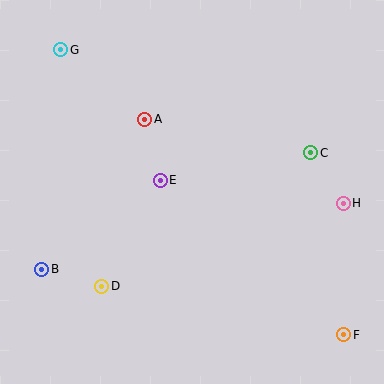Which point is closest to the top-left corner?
Point G is closest to the top-left corner.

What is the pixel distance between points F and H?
The distance between F and H is 132 pixels.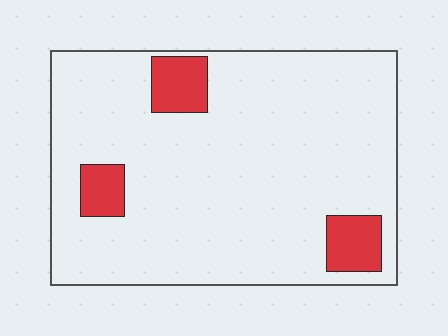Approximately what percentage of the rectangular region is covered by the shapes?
Approximately 10%.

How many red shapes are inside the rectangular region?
3.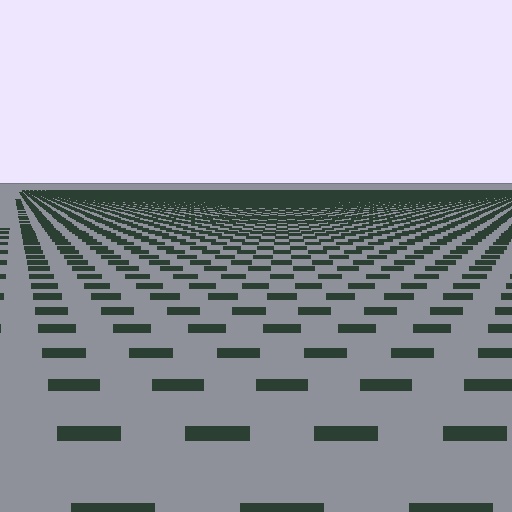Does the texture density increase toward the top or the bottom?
Density increases toward the top.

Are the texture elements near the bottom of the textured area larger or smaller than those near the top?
Larger. Near the bottom, elements are closer to the viewer and appear at a bigger on-screen size.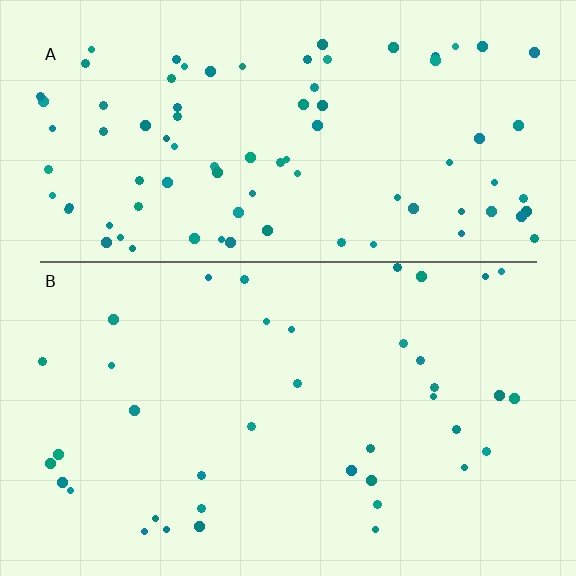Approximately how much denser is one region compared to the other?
Approximately 2.2× — region A over region B.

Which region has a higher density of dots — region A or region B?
A (the top).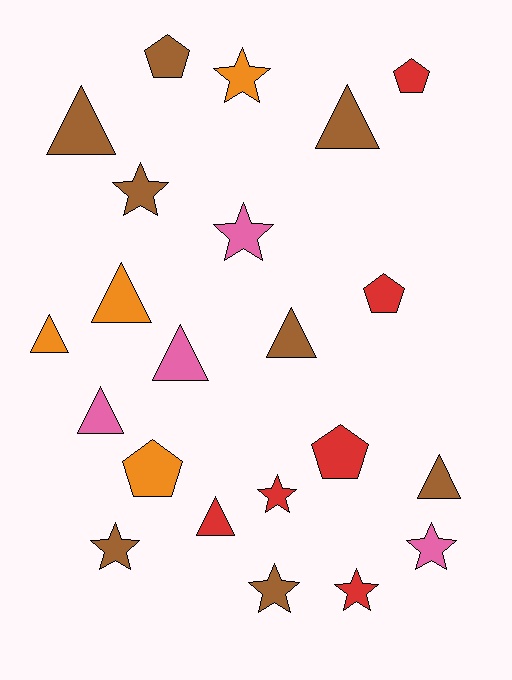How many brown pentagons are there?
There is 1 brown pentagon.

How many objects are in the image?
There are 22 objects.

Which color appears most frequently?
Brown, with 8 objects.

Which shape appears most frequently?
Triangle, with 9 objects.